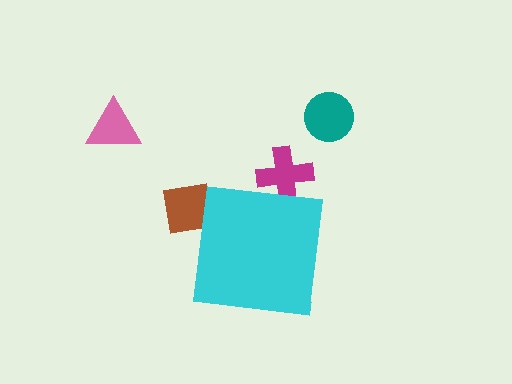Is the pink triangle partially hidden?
No, the pink triangle is fully visible.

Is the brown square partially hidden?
Yes, the brown square is partially hidden behind the cyan square.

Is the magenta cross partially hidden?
Yes, the magenta cross is partially hidden behind the cyan square.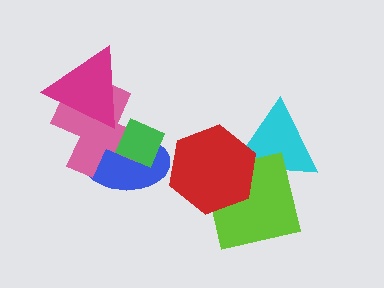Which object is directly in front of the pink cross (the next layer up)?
The magenta triangle is directly in front of the pink cross.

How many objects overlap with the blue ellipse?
2 objects overlap with the blue ellipse.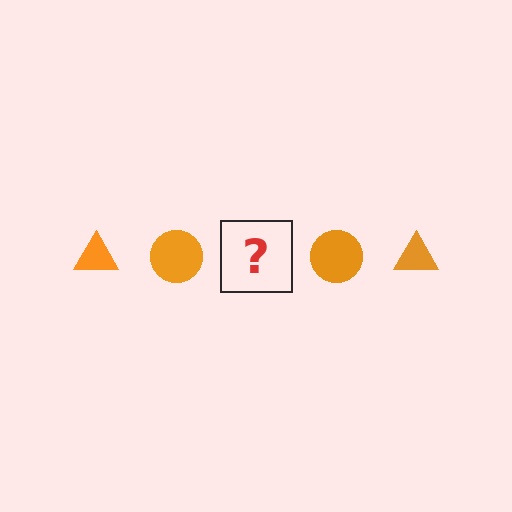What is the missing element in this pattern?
The missing element is an orange triangle.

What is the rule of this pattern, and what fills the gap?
The rule is that the pattern cycles through triangle, circle shapes in orange. The gap should be filled with an orange triangle.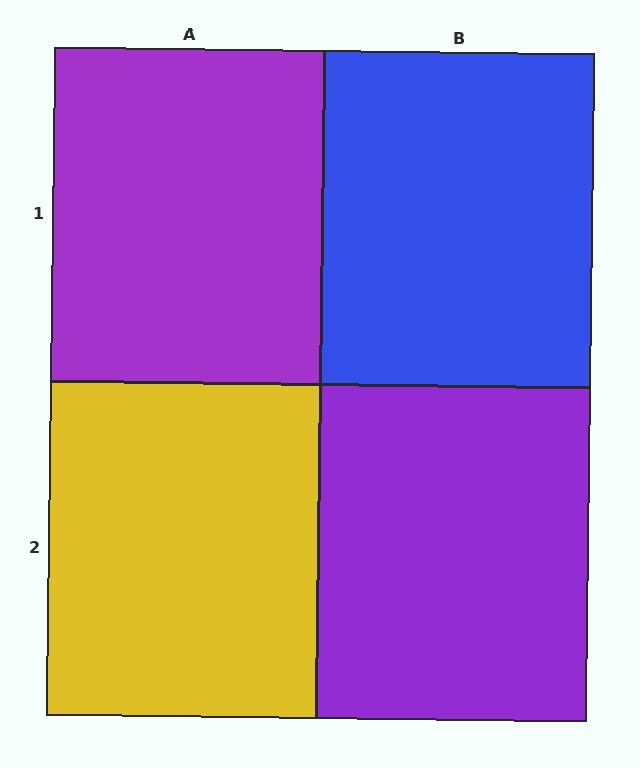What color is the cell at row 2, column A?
Yellow.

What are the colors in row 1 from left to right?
Purple, blue.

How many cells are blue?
1 cell is blue.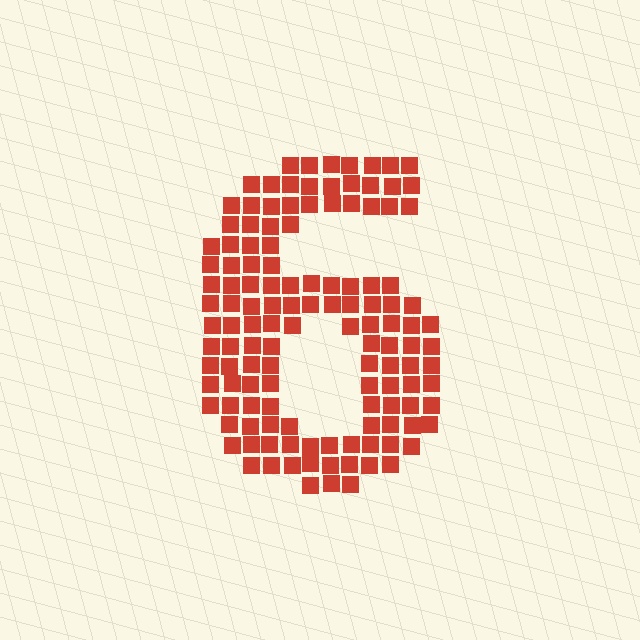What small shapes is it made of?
It is made of small squares.